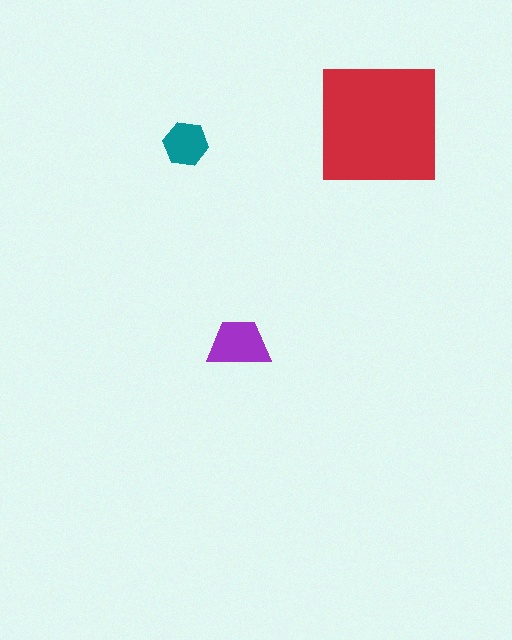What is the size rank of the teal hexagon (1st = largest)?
3rd.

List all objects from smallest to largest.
The teal hexagon, the purple trapezoid, the red square.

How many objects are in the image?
There are 3 objects in the image.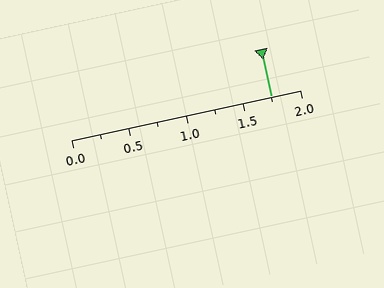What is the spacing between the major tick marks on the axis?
The major ticks are spaced 0.5 apart.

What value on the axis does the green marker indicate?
The marker indicates approximately 1.75.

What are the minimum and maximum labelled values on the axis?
The axis runs from 0.0 to 2.0.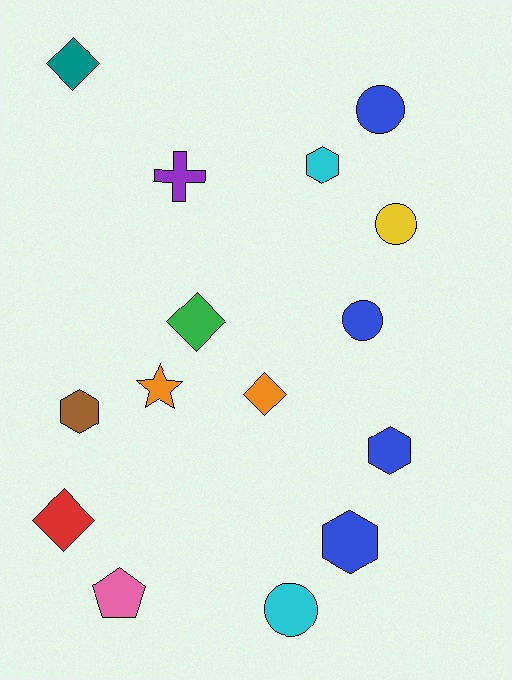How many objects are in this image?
There are 15 objects.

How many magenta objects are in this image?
There are no magenta objects.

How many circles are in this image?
There are 4 circles.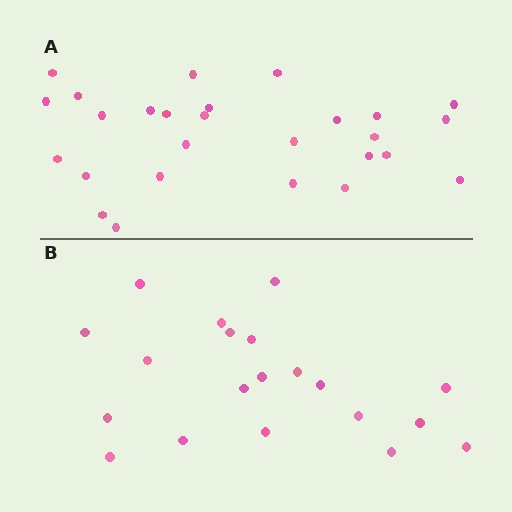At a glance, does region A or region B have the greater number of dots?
Region A (the top region) has more dots.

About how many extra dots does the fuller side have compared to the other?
Region A has roughly 8 or so more dots than region B.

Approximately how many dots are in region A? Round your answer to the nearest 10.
About 30 dots. (The exact count is 27, which rounds to 30.)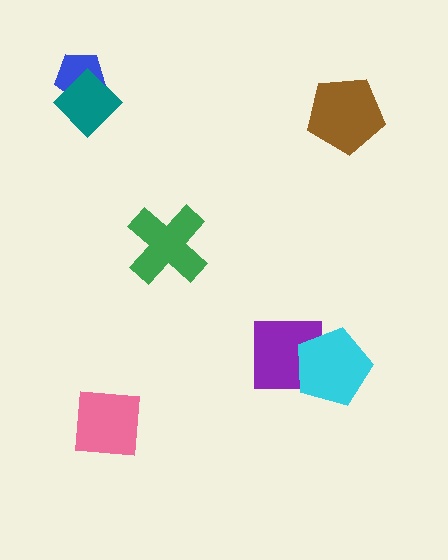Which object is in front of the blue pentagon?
The teal diamond is in front of the blue pentagon.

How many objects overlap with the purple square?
1 object overlaps with the purple square.